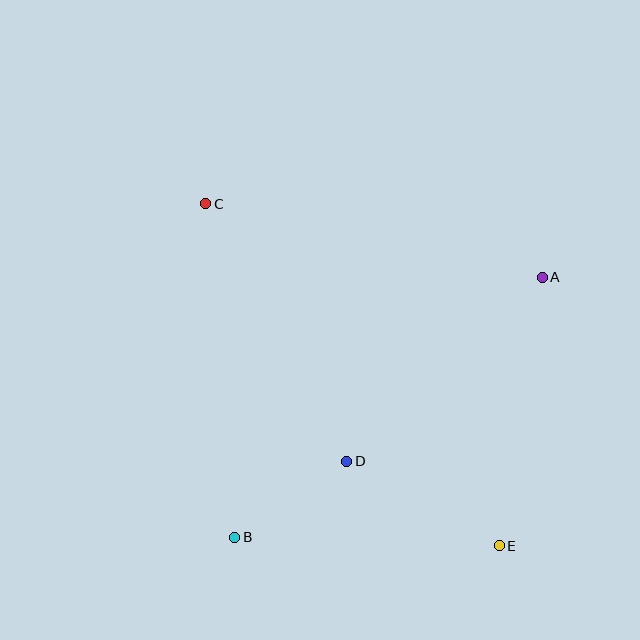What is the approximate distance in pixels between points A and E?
The distance between A and E is approximately 272 pixels.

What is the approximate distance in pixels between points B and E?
The distance between B and E is approximately 265 pixels.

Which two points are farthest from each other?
Points C and E are farthest from each other.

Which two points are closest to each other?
Points B and D are closest to each other.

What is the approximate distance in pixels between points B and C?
The distance between B and C is approximately 335 pixels.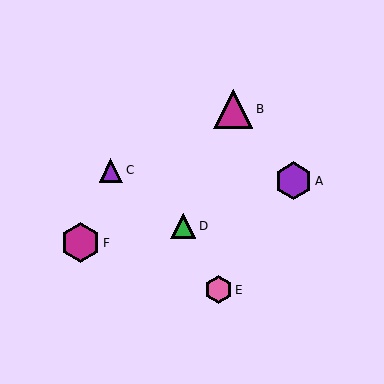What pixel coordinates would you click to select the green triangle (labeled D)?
Click at (183, 226) to select the green triangle D.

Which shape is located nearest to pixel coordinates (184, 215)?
The green triangle (labeled D) at (183, 226) is nearest to that location.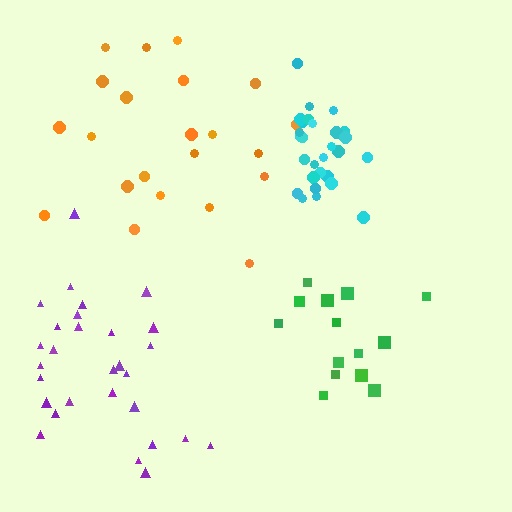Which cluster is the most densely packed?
Cyan.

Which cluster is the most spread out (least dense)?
Orange.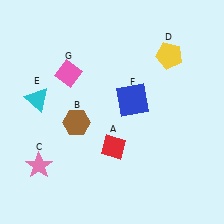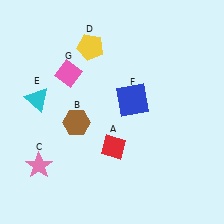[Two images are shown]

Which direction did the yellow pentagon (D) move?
The yellow pentagon (D) moved left.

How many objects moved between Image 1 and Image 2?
1 object moved between the two images.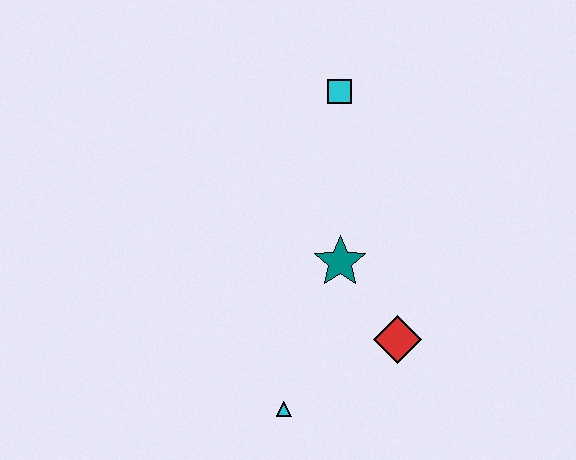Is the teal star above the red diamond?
Yes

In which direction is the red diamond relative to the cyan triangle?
The red diamond is to the right of the cyan triangle.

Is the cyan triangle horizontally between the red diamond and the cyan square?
No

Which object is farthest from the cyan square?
The cyan triangle is farthest from the cyan square.